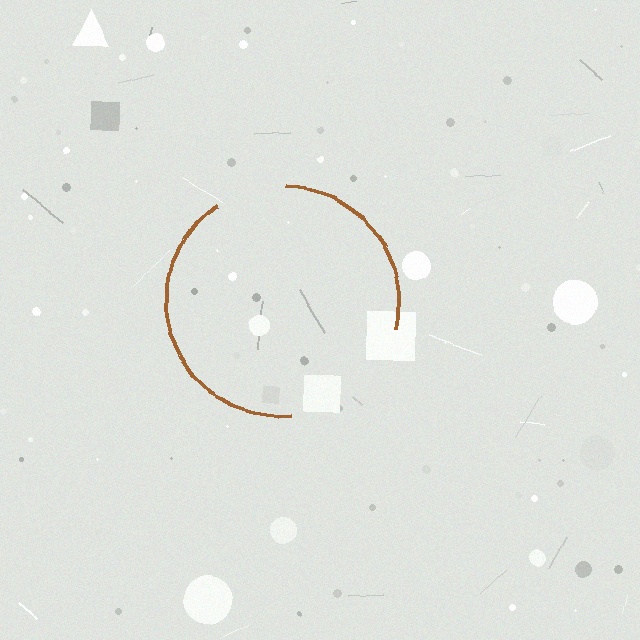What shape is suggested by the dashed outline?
The dashed outline suggests a circle.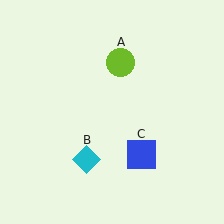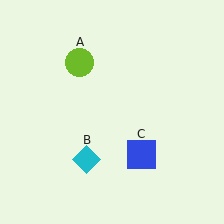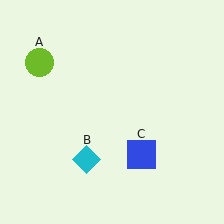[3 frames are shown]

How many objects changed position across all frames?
1 object changed position: lime circle (object A).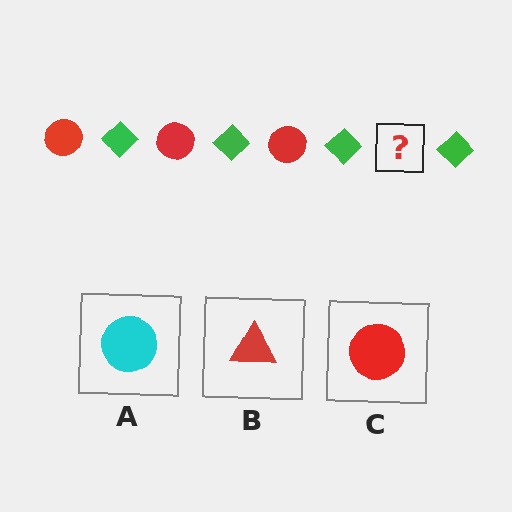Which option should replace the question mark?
Option C.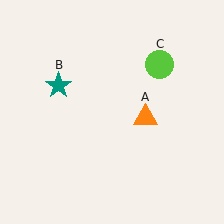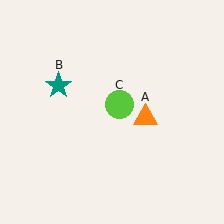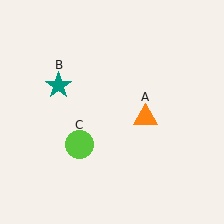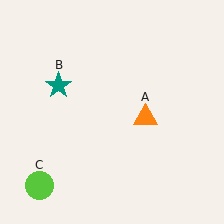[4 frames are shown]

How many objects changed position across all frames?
1 object changed position: lime circle (object C).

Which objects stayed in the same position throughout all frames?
Orange triangle (object A) and teal star (object B) remained stationary.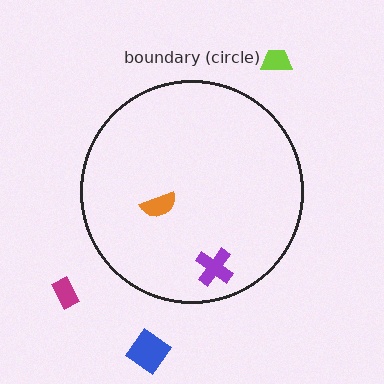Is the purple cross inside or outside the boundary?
Inside.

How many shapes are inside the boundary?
2 inside, 3 outside.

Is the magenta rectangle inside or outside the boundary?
Outside.